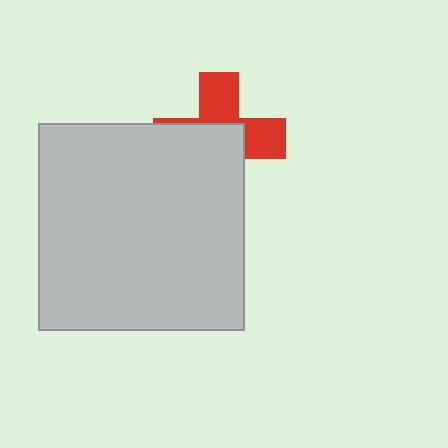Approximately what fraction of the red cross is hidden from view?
Roughly 56% of the red cross is hidden behind the light gray square.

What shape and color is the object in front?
The object in front is a light gray square.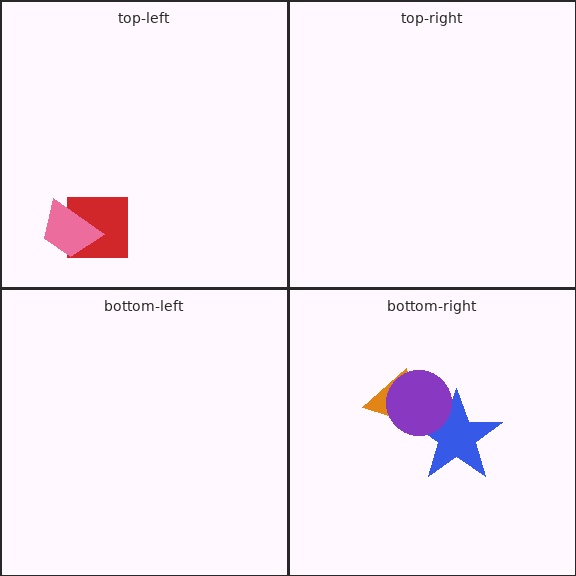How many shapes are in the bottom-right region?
3.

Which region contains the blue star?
The bottom-right region.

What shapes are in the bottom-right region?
The orange triangle, the blue star, the purple circle.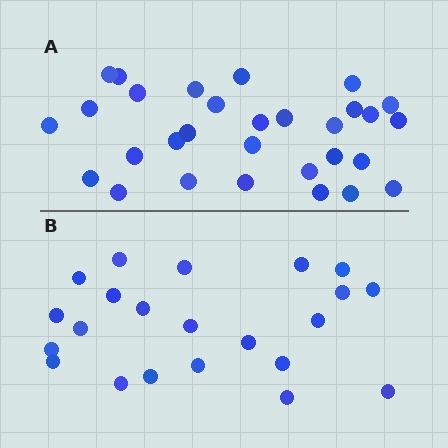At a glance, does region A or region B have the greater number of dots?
Region A (the top region) has more dots.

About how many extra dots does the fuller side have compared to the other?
Region A has roughly 8 or so more dots than region B.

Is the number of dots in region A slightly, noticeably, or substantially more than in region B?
Region A has noticeably more, but not dramatically so. The ratio is roughly 1.4 to 1.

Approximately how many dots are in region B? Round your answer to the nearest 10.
About 20 dots. (The exact count is 22, which rounds to 20.)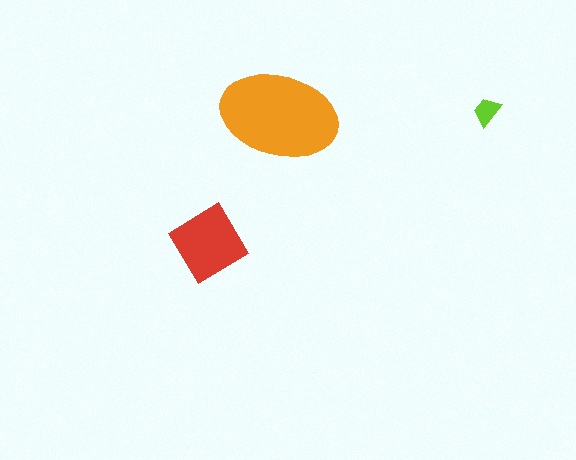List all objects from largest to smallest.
The orange ellipse, the red diamond, the lime trapezoid.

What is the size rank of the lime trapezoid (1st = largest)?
3rd.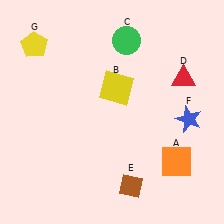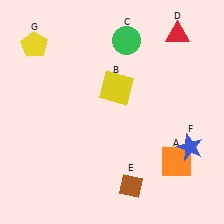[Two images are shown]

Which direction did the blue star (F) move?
The blue star (F) moved down.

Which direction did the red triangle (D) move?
The red triangle (D) moved up.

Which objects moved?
The objects that moved are: the red triangle (D), the blue star (F).